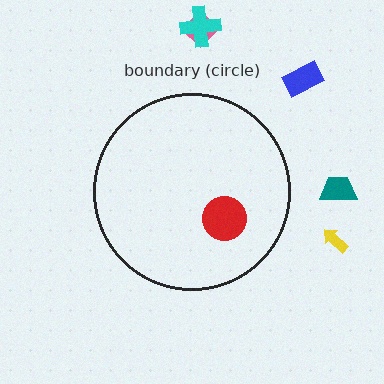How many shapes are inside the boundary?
1 inside, 5 outside.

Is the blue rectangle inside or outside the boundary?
Outside.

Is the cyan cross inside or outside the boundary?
Outside.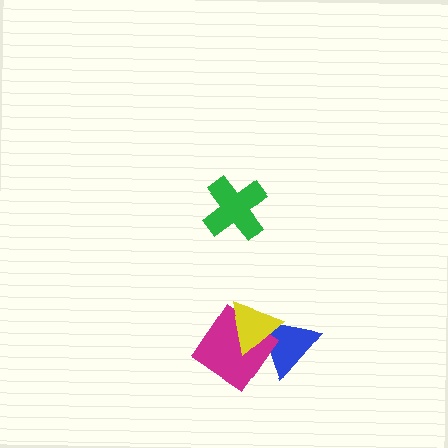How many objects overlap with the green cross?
0 objects overlap with the green cross.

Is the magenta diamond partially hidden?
Yes, it is partially covered by another shape.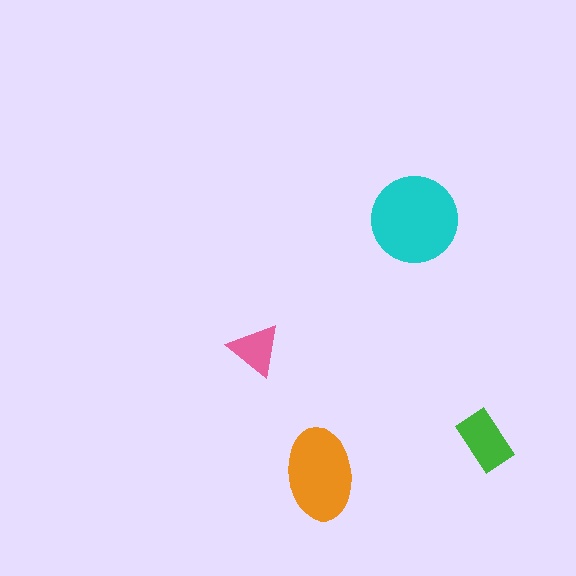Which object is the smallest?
The pink triangle.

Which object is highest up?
The cyan circle is topmost.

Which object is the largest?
The cyan circle.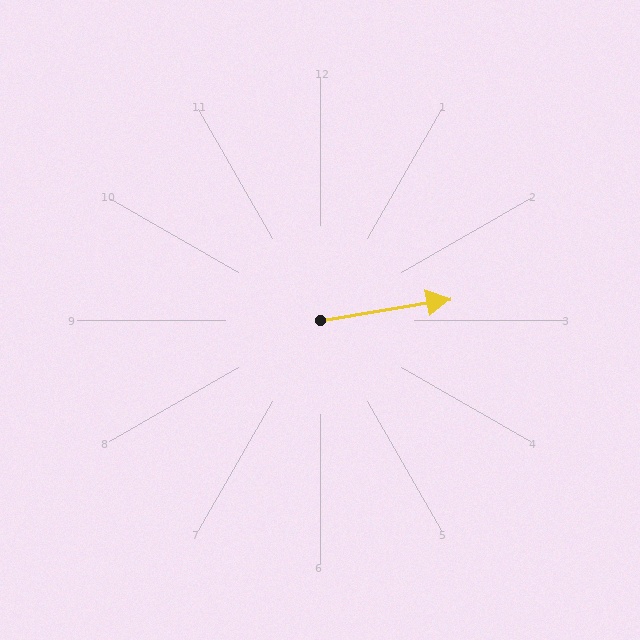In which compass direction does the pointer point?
East.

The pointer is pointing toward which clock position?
Roughly 3 o'clock.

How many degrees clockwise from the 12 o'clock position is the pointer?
Approximately 81 degrees.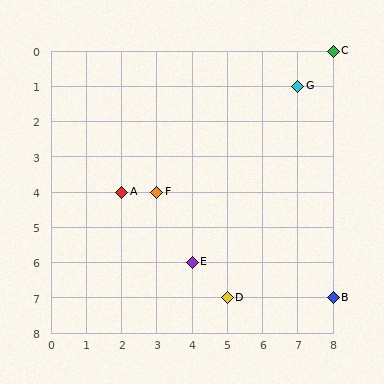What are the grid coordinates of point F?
Point F is at grid coordinates (3, 4).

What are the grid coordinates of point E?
Point E is at grid coordinates (4, 6).